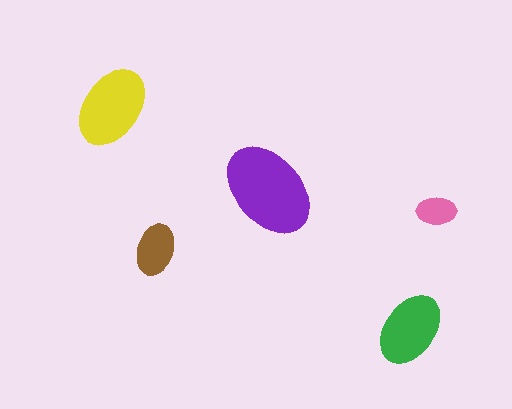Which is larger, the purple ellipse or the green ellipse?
The purple one.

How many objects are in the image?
There are 5 objects in the image.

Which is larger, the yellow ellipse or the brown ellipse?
The yellow one.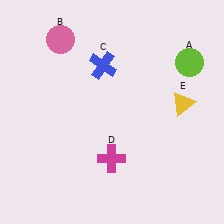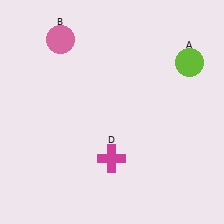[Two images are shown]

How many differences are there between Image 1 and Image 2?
There are 2 differences between the two images.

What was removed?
The yellow triangle (E), the blue cross (C) were removed in Image 2.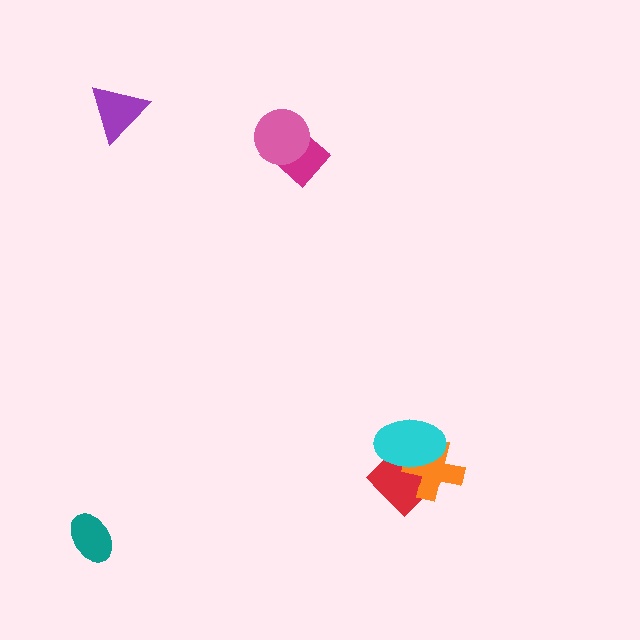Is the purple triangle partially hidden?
No, no other shape covers it.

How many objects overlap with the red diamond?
2 objects overlap with the red diamond.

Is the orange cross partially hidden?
Yes, it is partially covered by another shape.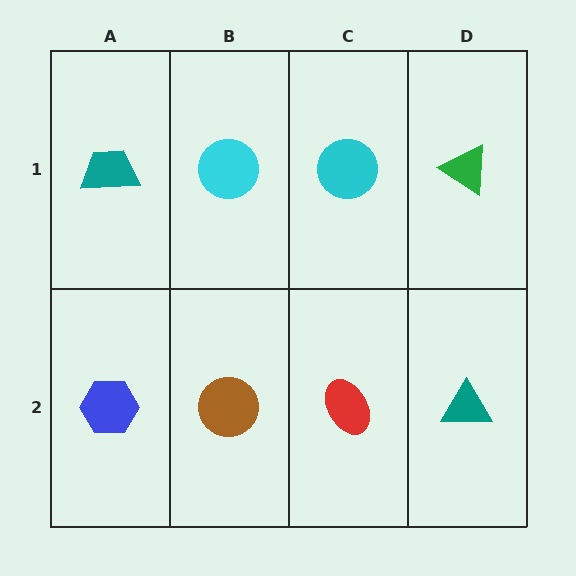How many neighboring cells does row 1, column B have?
3.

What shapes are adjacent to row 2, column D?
A green triangle (row 1, column D), a red ellipse (row 2, column C).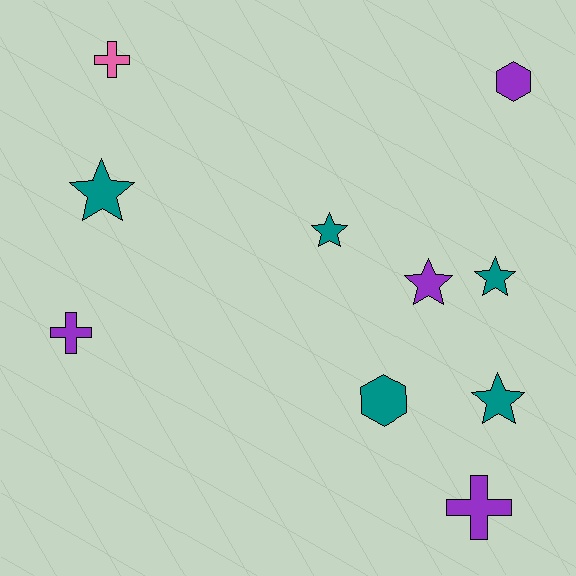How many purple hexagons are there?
There is 1 purple hexagon.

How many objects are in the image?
There are 10 objects.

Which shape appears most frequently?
Star, with 5 objects.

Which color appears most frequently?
Teal, with 5 objects.